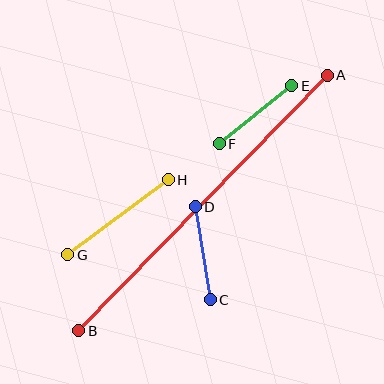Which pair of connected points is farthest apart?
Points A and B are farthest apart.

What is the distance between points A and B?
The distance is approximately 356 pixels.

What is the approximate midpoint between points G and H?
The midpoint is at approximately (118, 217) pixels.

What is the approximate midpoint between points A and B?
The midpoint is at approximately (203, 203) pixels.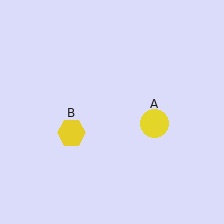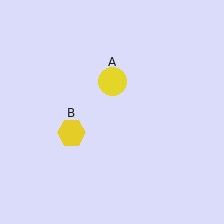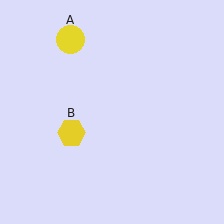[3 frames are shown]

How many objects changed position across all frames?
1 object changed position: yellow circle (object A).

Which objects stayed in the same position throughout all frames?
Yellow hexagon (object B) remained stationary.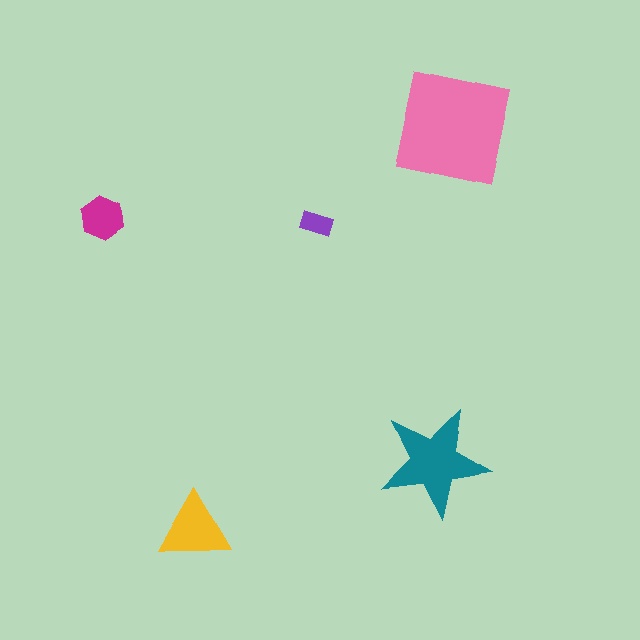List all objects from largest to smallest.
The pink square, the teal star, the yellow triangle, the magenta hexagon, the purple rectangle.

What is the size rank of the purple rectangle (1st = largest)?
5th.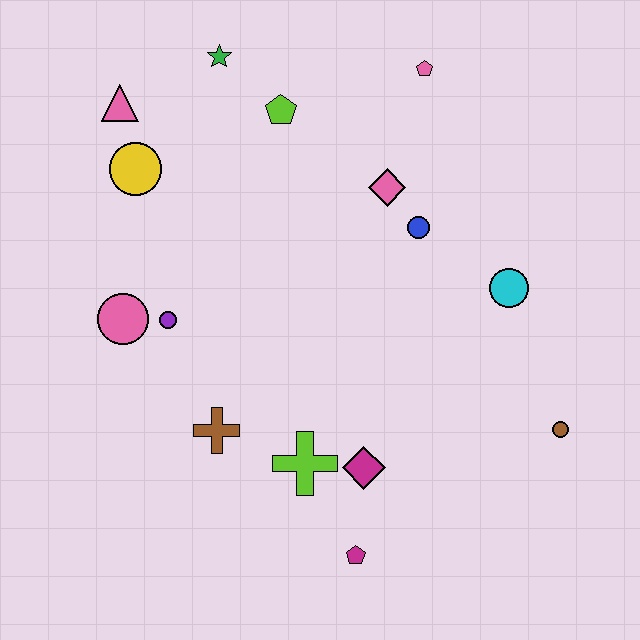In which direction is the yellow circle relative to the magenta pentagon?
The yellow circle is above the magenta pentagon.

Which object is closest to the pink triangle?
The yellow circle is closest to the pink triangle.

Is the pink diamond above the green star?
No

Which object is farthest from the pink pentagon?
The magenta pentagon is farthest from the pink pentagon.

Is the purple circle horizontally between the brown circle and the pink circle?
Yes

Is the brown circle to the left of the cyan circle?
No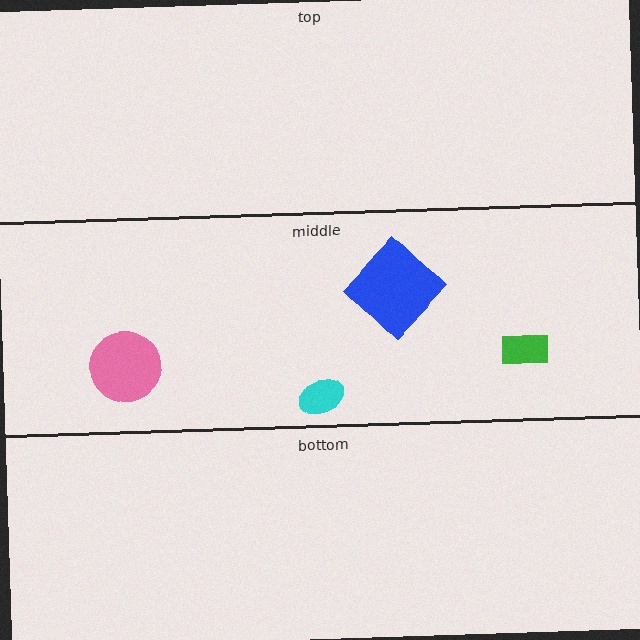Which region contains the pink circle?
The middle region.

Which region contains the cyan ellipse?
The middle region.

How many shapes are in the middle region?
4.